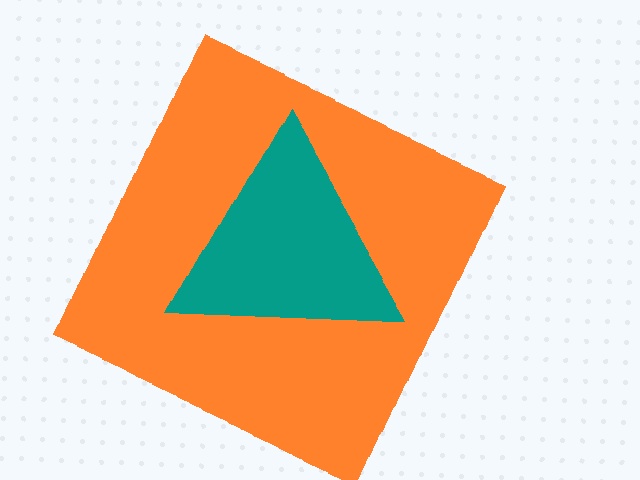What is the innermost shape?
The teal triangle.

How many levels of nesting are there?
2.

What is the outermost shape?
The orange square.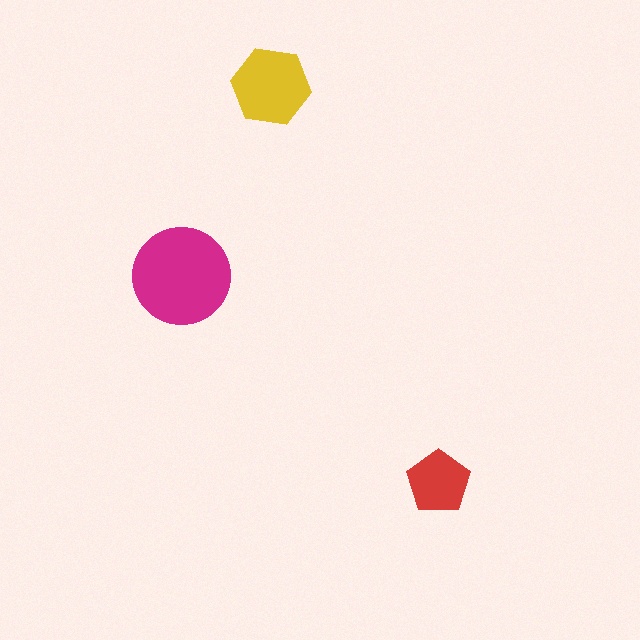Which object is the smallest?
The red pentagon.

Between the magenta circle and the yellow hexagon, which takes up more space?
The magenta circle.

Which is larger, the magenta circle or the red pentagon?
The magenta circle.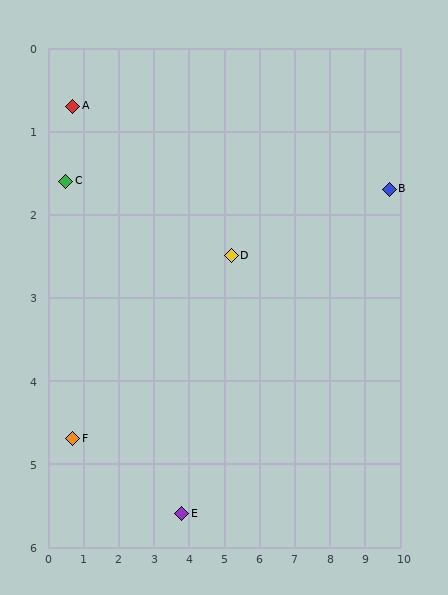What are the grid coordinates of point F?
Point F is at approximately (0.7, 4.7).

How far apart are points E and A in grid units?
Points E and A are about 5.8 grid units apart.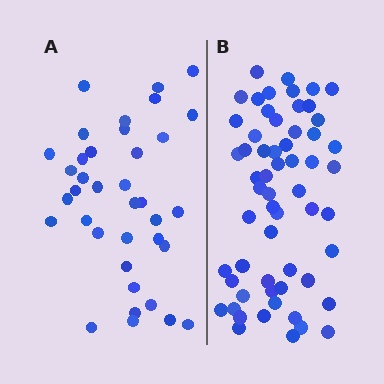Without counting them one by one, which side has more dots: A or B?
Region B (the right region) has more dots.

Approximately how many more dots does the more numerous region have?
Region B has approximately 20 more dots than region A.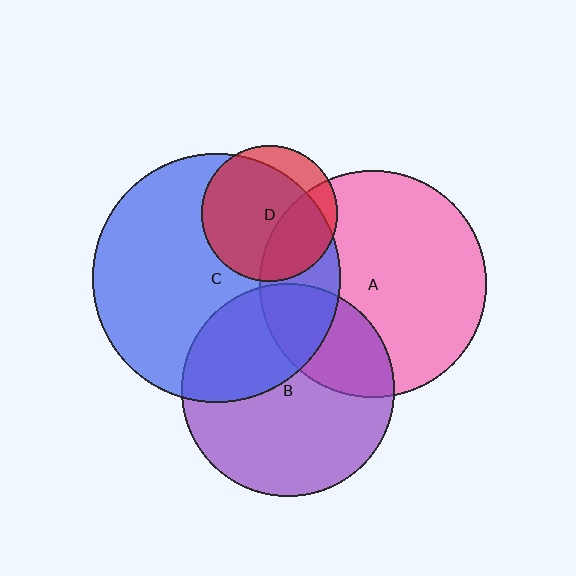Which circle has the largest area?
Circle C (blue).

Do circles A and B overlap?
Yes.